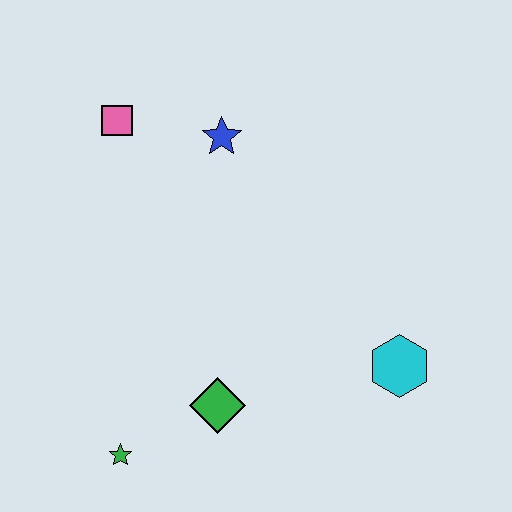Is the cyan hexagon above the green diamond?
Yes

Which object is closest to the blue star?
The pink square is closest to the blue star.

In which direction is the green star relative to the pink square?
The green star is below the pink square.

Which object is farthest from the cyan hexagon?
The pink square is farthest from the cyan hexagon.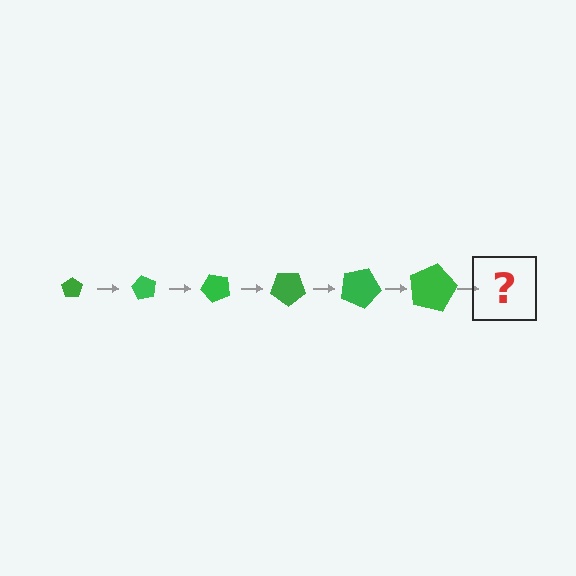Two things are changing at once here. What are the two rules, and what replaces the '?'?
The two rules are that the pentagon grows larger each step and it rotates 60 degrees each step. The '?' should be a pentagon, larger than the previous one and rotated 360 degrees from the start.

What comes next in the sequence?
The next element should be a pentagon, larger than the previous one and rotated 360 degrees from the start.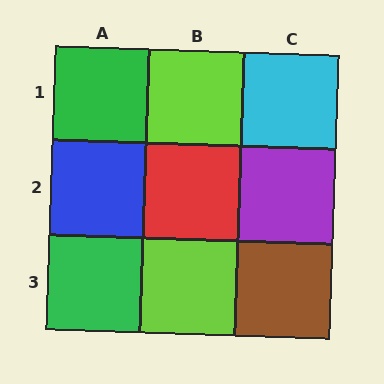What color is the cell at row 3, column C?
Brown.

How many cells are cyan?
1 cell is cyan.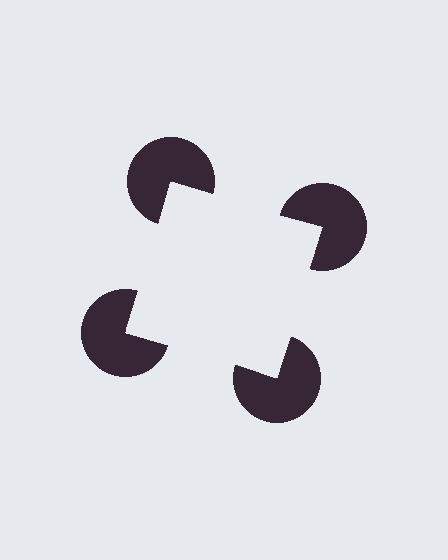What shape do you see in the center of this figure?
An illusory square — its edges are inferred from the aligned wedge cuts in the pac-man discs, not physically drawn.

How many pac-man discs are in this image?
There are 4 — one at each vertex of the illusory square.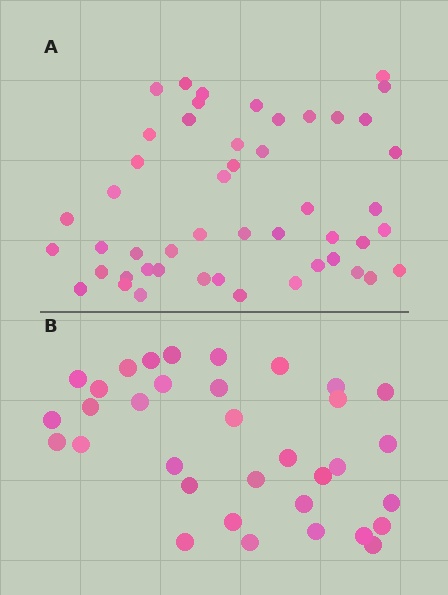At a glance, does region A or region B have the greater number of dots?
Region A (the top region) has more dots.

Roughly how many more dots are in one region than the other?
Region A has approximately 15 more dots than region B.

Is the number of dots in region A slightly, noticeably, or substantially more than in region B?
Region A has noticeably more, but not dramatically so. The ratio is roughly 1.4 to 1.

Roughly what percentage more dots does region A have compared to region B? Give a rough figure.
About 45% more.